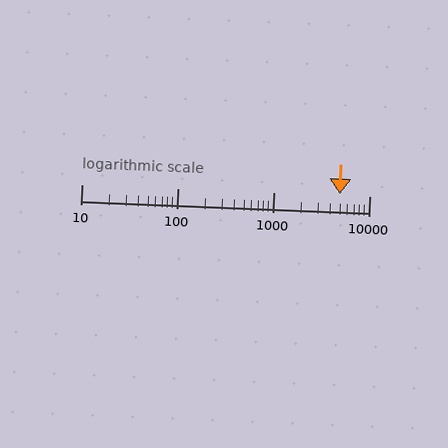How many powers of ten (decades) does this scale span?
The scale spans 3 decades, from 10 to 10000.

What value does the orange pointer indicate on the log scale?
The pointer indicates approximately 4900.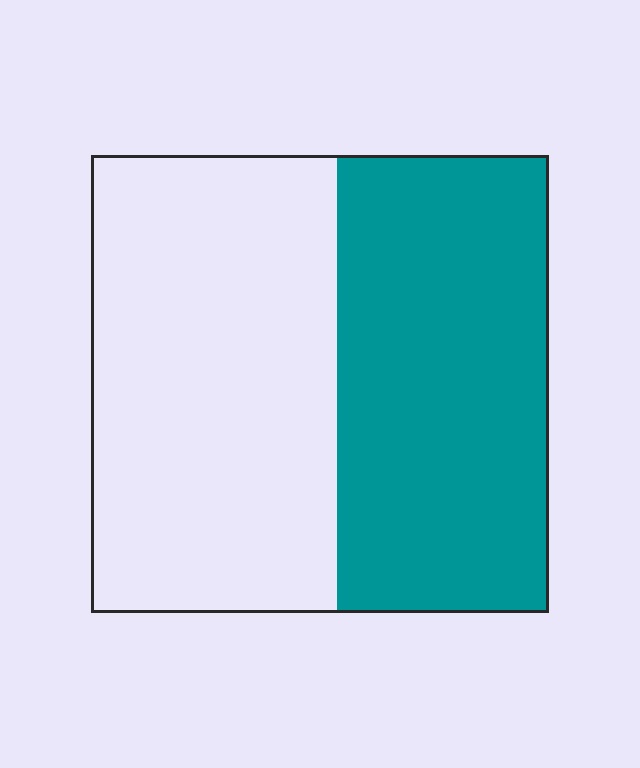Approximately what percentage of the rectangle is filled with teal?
Approximately 45%.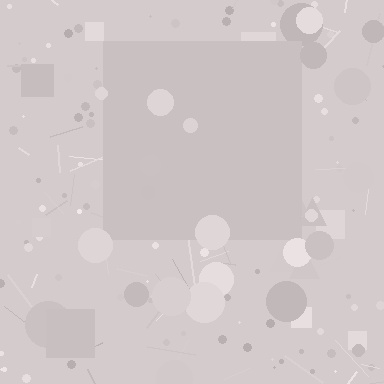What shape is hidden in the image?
A square is hidden in the image.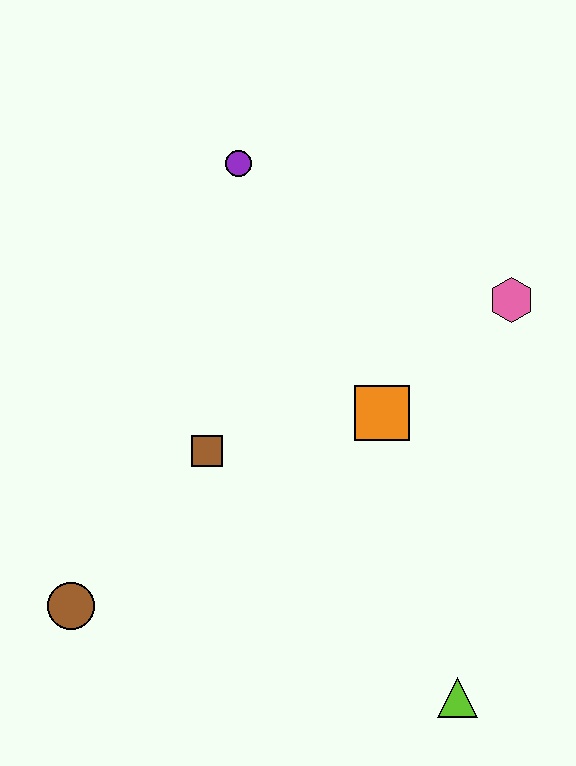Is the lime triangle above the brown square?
No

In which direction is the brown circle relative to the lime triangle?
The brown circle is to the left of the lime triangle.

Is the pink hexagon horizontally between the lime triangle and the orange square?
No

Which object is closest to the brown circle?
The brown square is closest to the brown circle.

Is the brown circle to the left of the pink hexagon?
Yes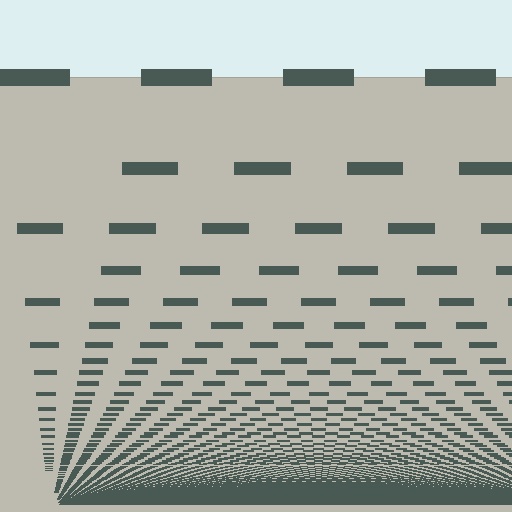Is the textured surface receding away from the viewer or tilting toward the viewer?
The surface appears to tilt toward the viewer. Texture elements get larger and sparser toward the top.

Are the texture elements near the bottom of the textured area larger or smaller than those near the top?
Smaller. The gradient is inverted — elements near the bottom are smaller and denser.